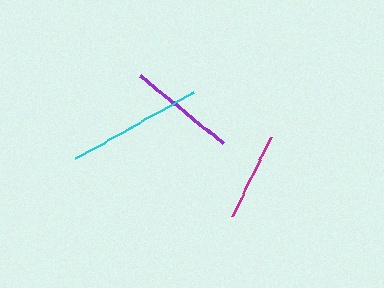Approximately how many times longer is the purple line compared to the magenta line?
The purple line is approximately 1.2 times the length of the magenta line.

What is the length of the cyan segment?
The cyan segment is approximately 135 pixels long.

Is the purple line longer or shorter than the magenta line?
The purple line is longer than the magenta line.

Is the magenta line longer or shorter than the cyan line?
The cyan line is longer than the magenta line.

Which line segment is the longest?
The cyan line is the longest at approximately 135 pixels.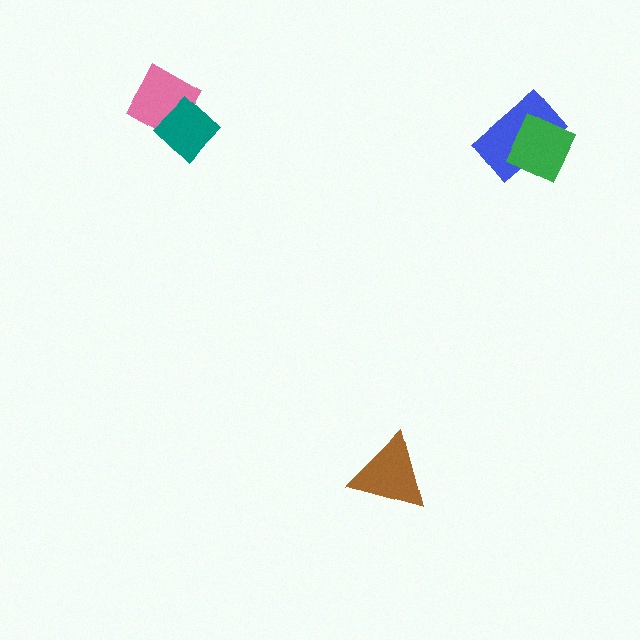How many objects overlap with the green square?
1 object overlaps with the green square.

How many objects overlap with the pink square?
1 object overlaps with the pink square.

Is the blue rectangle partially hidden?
Yes, it is partially covered by another shape.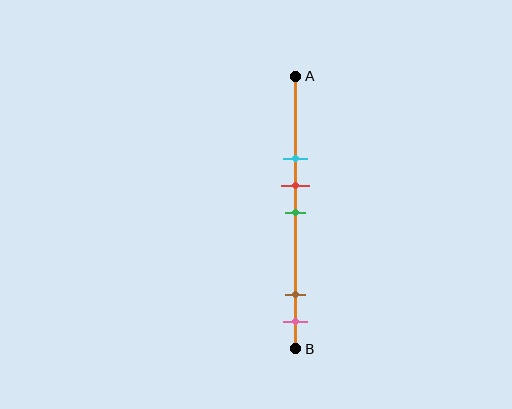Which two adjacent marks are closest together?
The red and green marks are the closest adjacent pair.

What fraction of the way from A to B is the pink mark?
The pink mark is approximately 90% (0.9) of the way from A to B.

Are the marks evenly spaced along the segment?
No, the marks are not evenly spaced.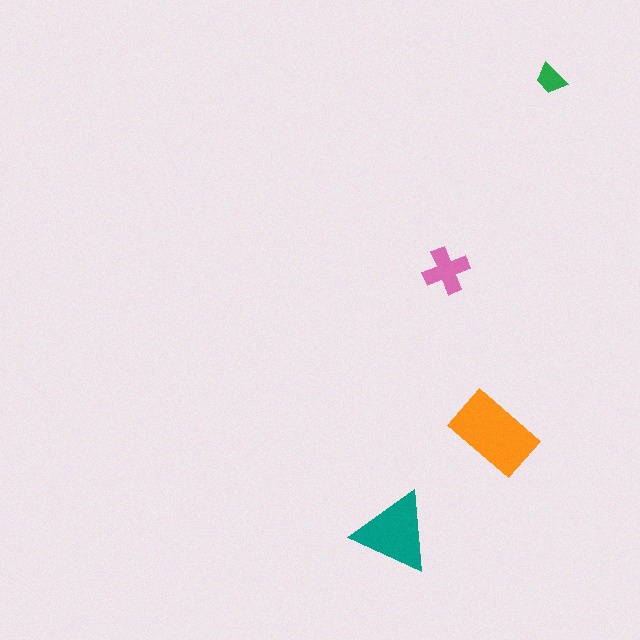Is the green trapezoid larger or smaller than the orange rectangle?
Smaller.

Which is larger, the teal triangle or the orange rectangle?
The orange rectangle.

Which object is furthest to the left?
The teal triangle is leftmost.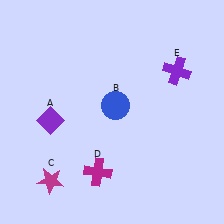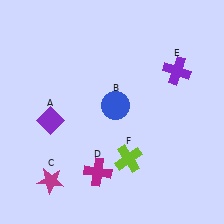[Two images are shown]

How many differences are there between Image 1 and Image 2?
There is 1 difference between the two images.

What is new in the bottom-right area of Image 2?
A lime cross (F) was added in the bottom-right area of Image 2.